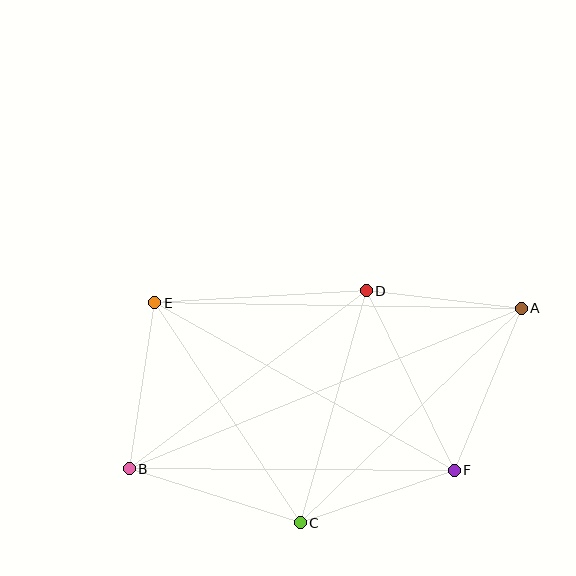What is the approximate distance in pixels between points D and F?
The distance between D and F is approximately 200 pixels.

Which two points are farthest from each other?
Points A and B are farthest from each other.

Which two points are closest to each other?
Points A and D are closest to each other.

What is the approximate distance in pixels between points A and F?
The distance between A and F is approximately 175 pixels.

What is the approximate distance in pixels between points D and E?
The distance between D and E is approximately 212 pixels.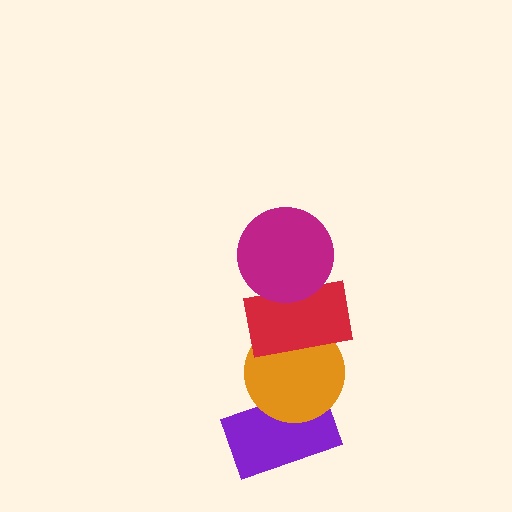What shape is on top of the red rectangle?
The magenta circle is on top of the red rectangle.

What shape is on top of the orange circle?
The red rectangle is on top of the orange circle.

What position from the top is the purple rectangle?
The purple rectangle is 4th from the top.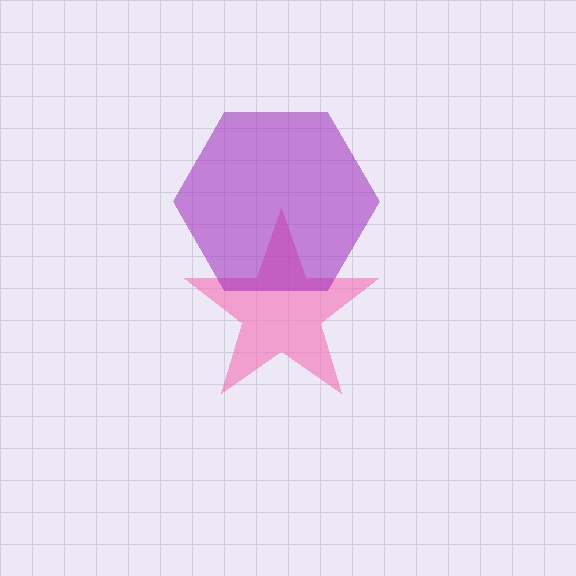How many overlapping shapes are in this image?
There are 2 overlapping shapes in the image.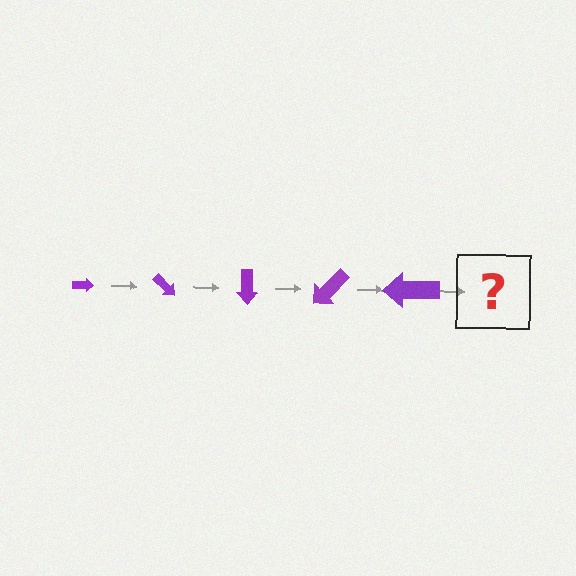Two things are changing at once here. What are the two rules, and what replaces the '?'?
The two rules are that the arrow grows larger each step and it rotates 45 degrees each step. The '?' should be an arrow, larger than the previous one and rotated 225 degrees from the start.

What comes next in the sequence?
The next element should be an arrow, larger than the previous one and rotated 225 degrees from the start.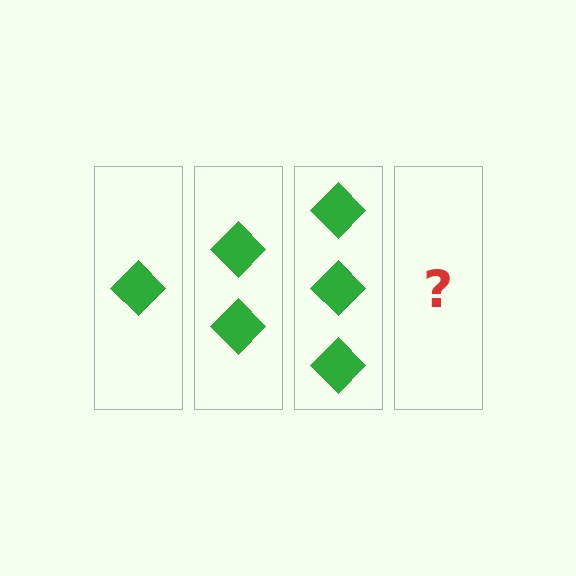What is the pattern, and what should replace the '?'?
The pattern is that each step adds one more diamond. The '?' should be 4 diamonds.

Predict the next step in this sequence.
The next step is 4 diamonds.